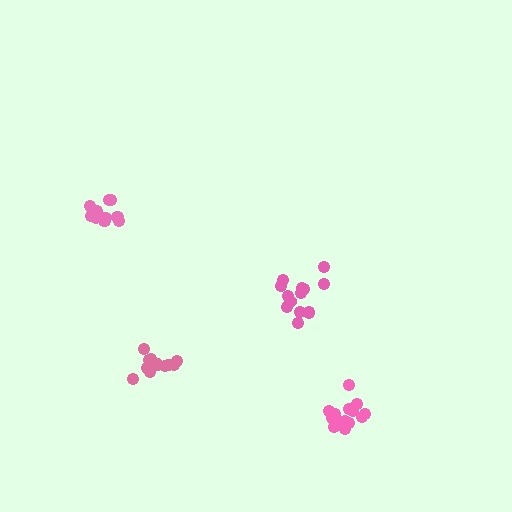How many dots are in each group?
Group 1: 17 dots, Group 2: 12 dots, Group 3: 12 dots, Group 4: 13 dots (54 total).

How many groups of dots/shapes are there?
There are 4 groups.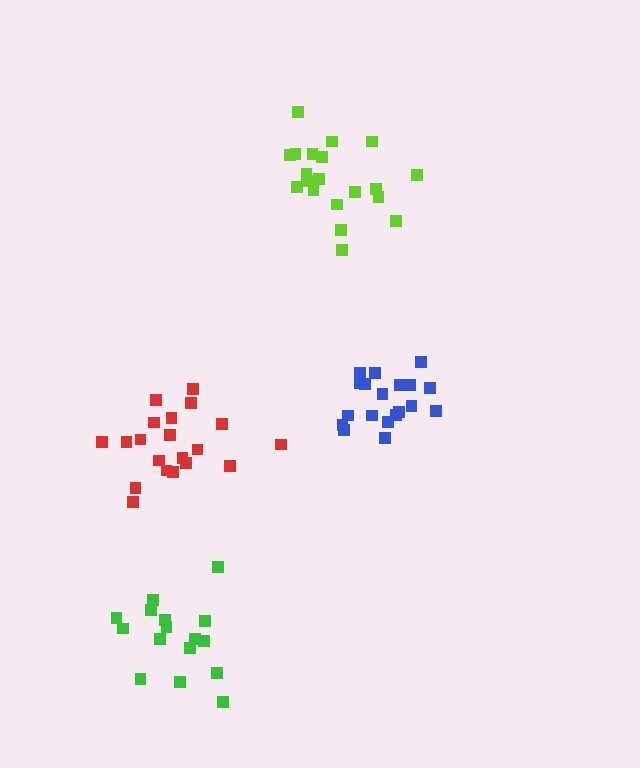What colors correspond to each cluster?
The clusters are colored: red, blue, lime, green.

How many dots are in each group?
Group 1: 20 dots, Group 2: 19 dots, Group 3: 20 dots, Group 4: 16 dots (75 total).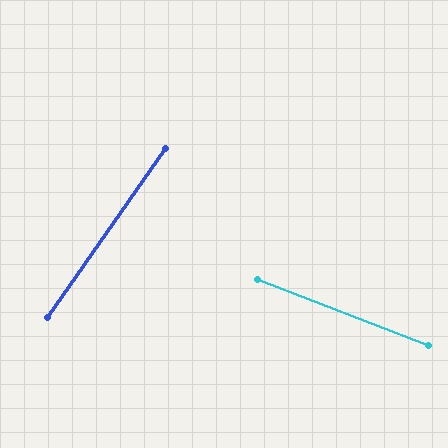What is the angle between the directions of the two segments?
Approximately 76 degrees.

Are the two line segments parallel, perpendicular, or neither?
Neither parallel nor perpendicular — they differ by about 76°.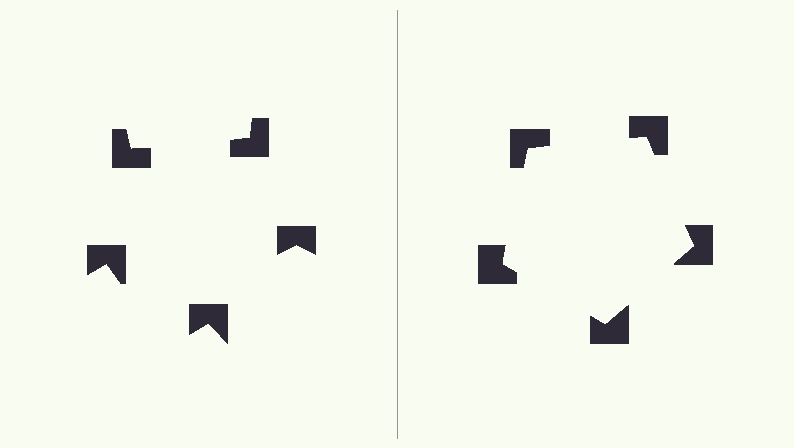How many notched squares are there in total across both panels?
10 — 5 on each side.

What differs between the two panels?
The notched squares are positioned identically on both sides; only the wedge orientations differ. On the right they align to a pentagon; on the left they are misaligned.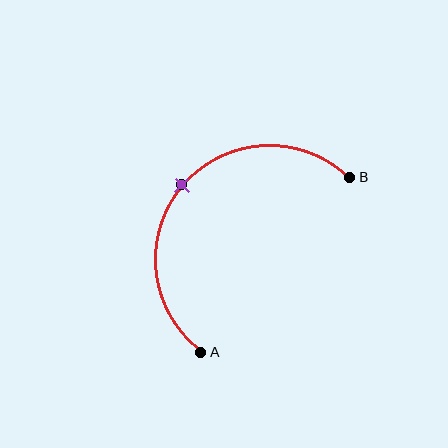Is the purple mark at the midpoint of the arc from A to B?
Yes. The purple mark lies on the arc at equal arc-length from both A and B — it is the arc midpoint.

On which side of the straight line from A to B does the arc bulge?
The arc bulges above and to the left of the straight line connecting A and B.